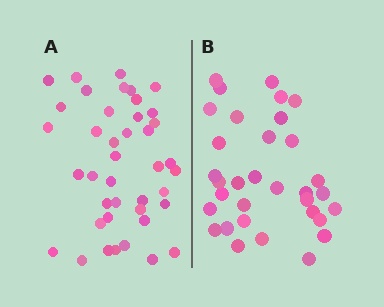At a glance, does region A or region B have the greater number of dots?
Region A (the left region) has more dots.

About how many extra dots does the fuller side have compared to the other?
Region A has roughly 8 or so more dots than region B.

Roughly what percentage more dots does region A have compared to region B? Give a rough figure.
About 25% more.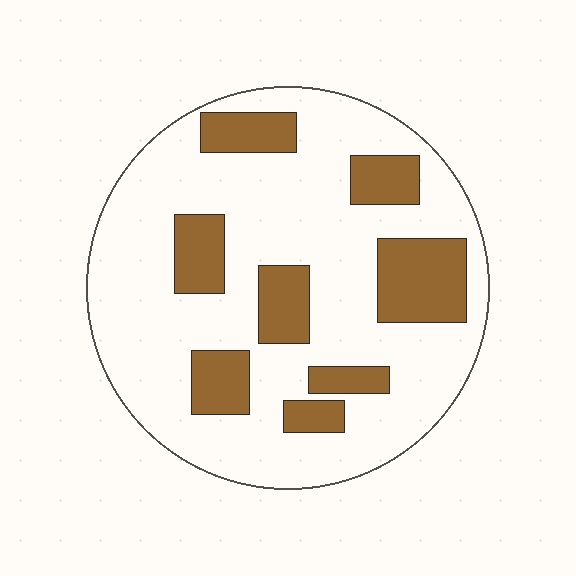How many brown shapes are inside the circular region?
8.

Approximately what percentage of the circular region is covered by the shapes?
Approximately 25%.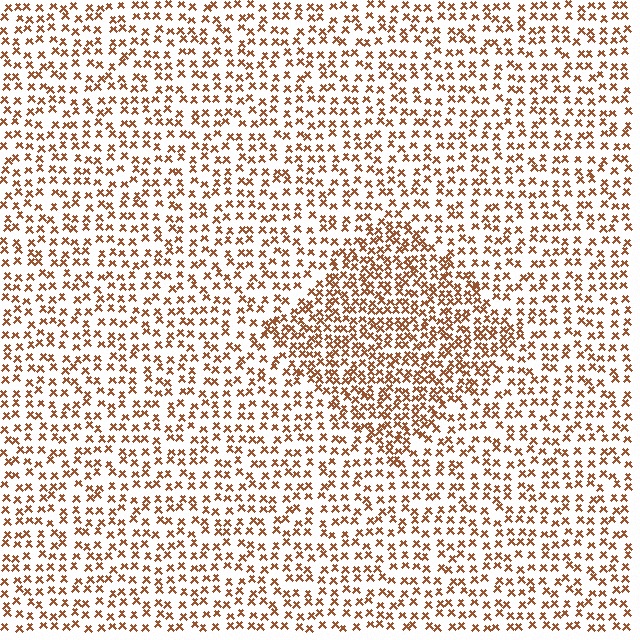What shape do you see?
I see a diamond.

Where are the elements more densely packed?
The elements are more densely packed inside the diamond boundary.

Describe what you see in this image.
The image contains small brown elements arranged at two different densities. A diamond-shaped region is visible where the elements are more densely packed than the surrounding area.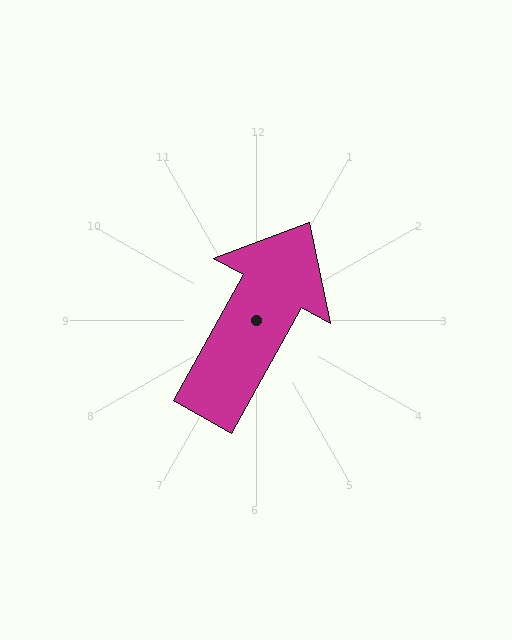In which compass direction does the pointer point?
Northeast.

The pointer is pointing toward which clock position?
Roughly 1 o'clock.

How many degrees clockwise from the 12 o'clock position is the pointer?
Approximately 29 degrees.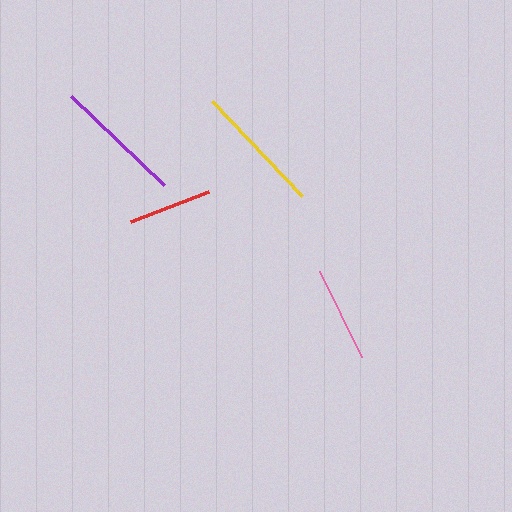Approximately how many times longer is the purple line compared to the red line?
The purple line is approximately 1.5 times the length of the red line.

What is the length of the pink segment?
The pink segment is approximately 95 pixels long.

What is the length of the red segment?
The red segment is approximately 83 pixels long.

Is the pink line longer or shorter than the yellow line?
The yellow line is longer than the pink line.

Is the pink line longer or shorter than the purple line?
The purple line is longer than the pink line.